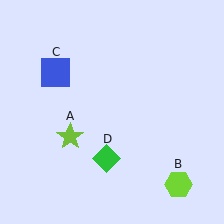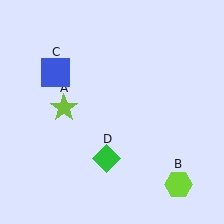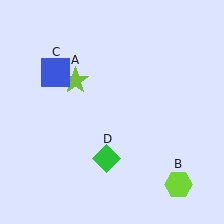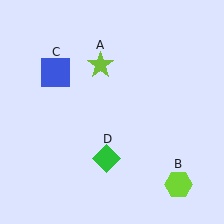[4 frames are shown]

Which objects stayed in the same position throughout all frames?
Lime hexagon (object B) and blue square (object C) and green diamond (object D) remained stationary.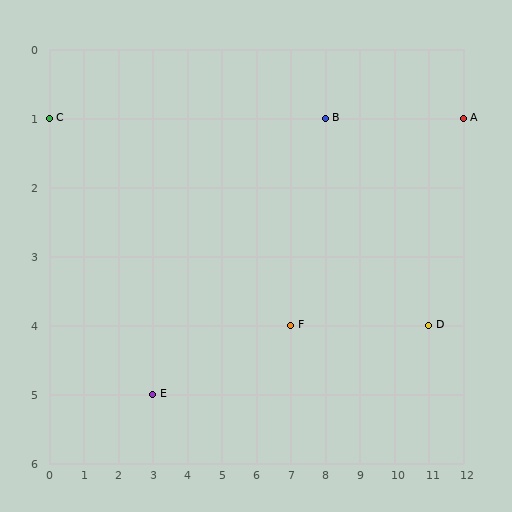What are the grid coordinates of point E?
Point E is at grid coordinates (3, 5).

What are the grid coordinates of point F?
Point F is at grid coordinates (7, 4).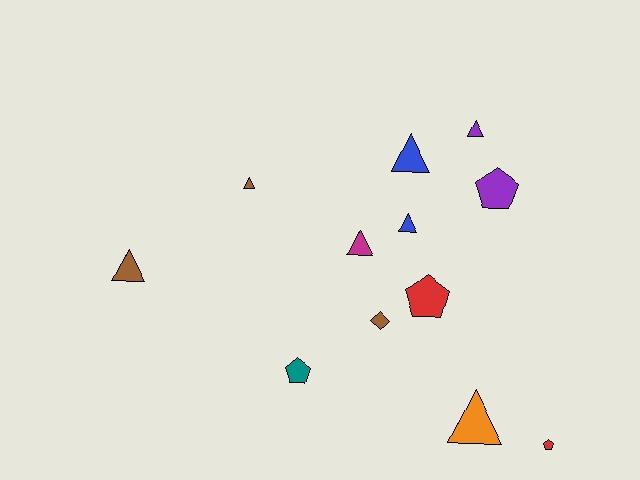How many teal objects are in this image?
There is 1 teal object.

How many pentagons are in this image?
There are 4 pentagons.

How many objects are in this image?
There are 12 objects.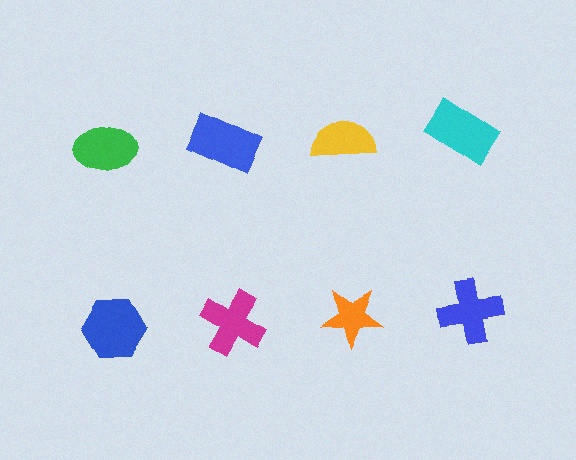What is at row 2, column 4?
A blue cross.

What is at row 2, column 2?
A magenta cross.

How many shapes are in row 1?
4 shapes.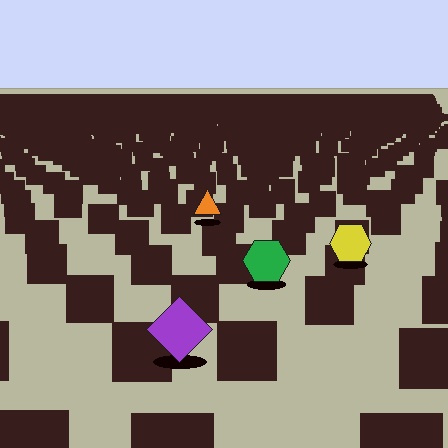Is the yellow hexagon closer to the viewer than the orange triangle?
Yes. The yellow hexagon is closer — you can tell from the texture gradient: the ground texture is coarser near it.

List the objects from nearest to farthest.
From nearest to farthest: the purple diamond, the green hexagon, the yellow hexagon, the orange triangle.